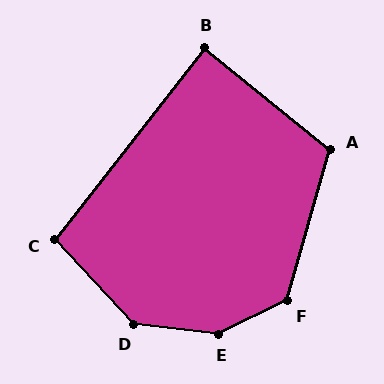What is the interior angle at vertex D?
Approximately 139 degrees (obtuse).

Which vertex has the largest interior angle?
E, at approximately 147 degrees.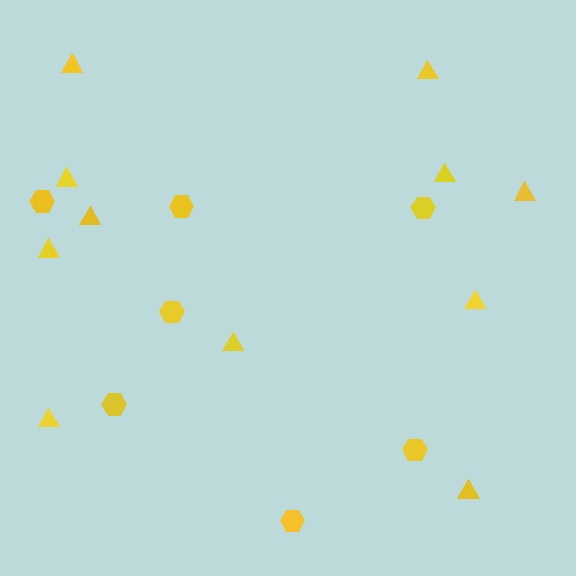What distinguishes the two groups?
There are 2 groups: one group of hexagons (7) and one group of triangles (11).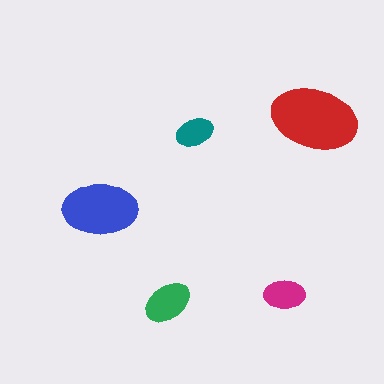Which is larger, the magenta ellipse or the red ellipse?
The red one.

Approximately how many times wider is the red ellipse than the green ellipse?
About 2 times wider.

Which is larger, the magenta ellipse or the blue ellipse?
The blue one.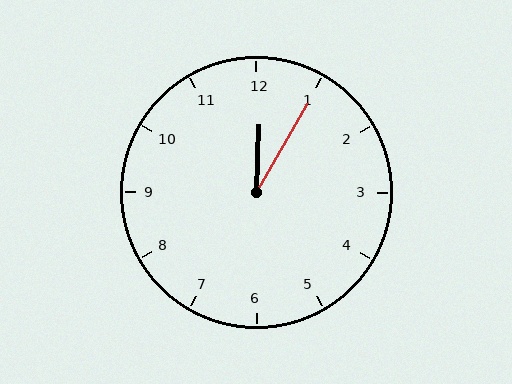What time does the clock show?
12:05.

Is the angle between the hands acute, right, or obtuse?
It is acute.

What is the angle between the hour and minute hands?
Approximately 28 degrees.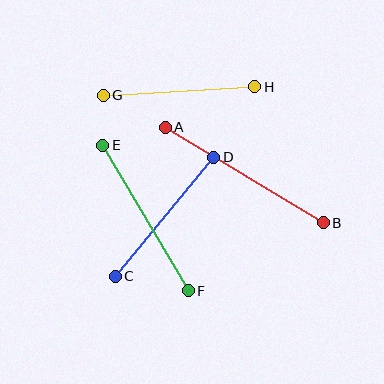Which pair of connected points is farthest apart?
Points A and B are farthest apart.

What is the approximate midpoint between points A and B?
The midpoint is at approximately (244, 175) pixels.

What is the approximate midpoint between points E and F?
The midpoint is at approximately (146, 218) pixels.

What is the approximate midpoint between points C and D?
The midpoint is at approximately (165, 217) pixels.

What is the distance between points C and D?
The distance is approximately 154 pixels.